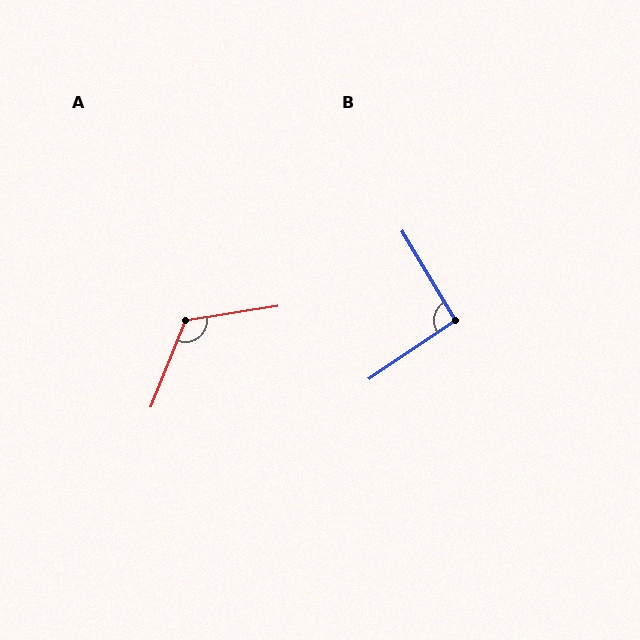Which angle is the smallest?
B, at approximately 93 degrees.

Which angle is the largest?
A, at approximately 121 degrees.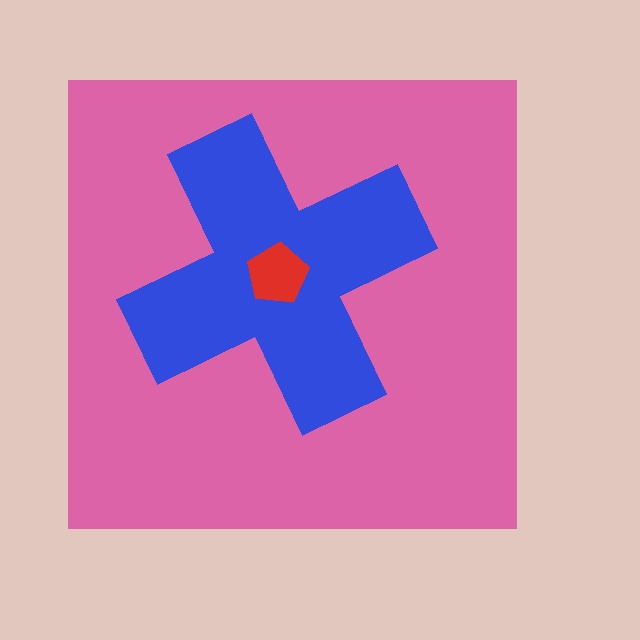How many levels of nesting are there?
3.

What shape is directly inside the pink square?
The blue cross.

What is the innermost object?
The red pentagon.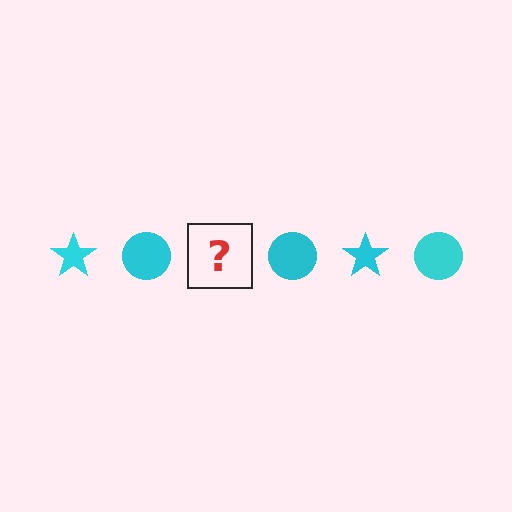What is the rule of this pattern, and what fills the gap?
The rule is that the pattern cycles through star, circle shapes in cyan. The gap should be filled with a cyan star.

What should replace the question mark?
The question mark should be replaced with a cyan star.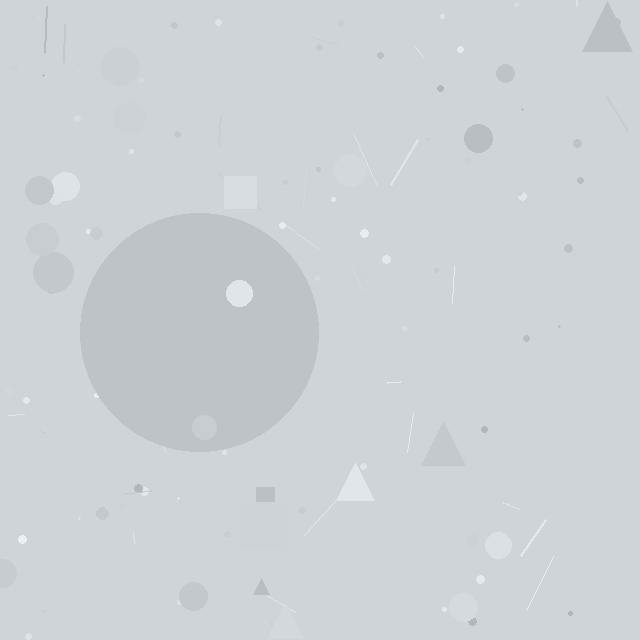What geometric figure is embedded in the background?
A circle is embedded in the background.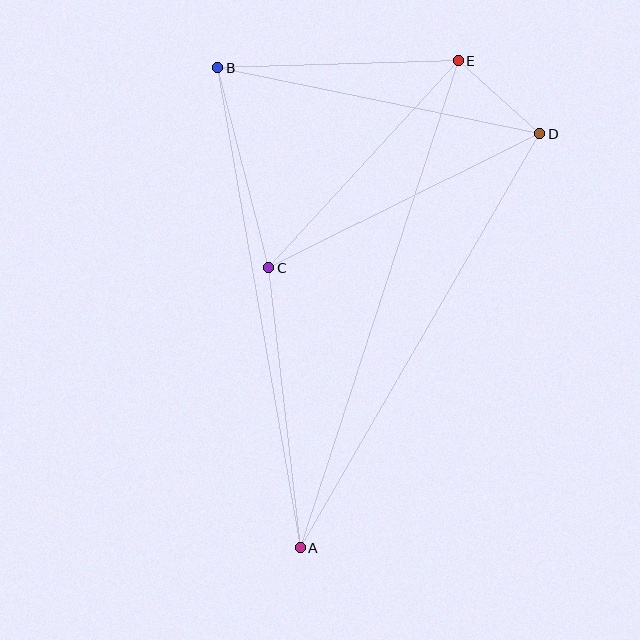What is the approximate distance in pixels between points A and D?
The distance between A and D is approximately 478 pixels.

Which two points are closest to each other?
Points D and E are closest to each other.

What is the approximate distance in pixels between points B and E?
The distance between B and E is approximately 241 pixels.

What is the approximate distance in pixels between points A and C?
The distance between A and C is approximately 281 pixels.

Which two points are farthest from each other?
Points A and E are farthest from each other.